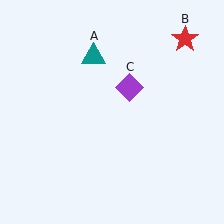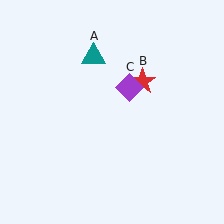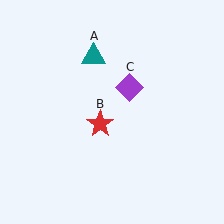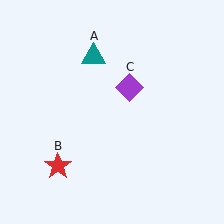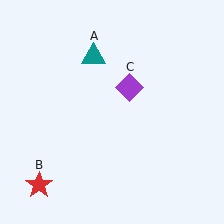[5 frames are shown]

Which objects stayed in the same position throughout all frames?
Teal triangle (object A) and purple diamond (object C) remained stationary.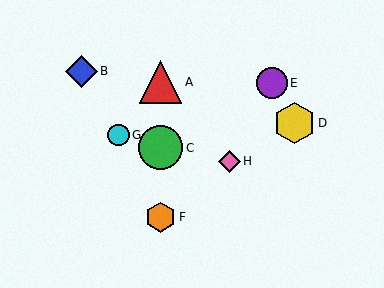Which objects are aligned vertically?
Objects A, C, F are aligned vertically.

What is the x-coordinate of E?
Object E is at x≈272.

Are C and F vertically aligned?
Yes, both are at x≈161.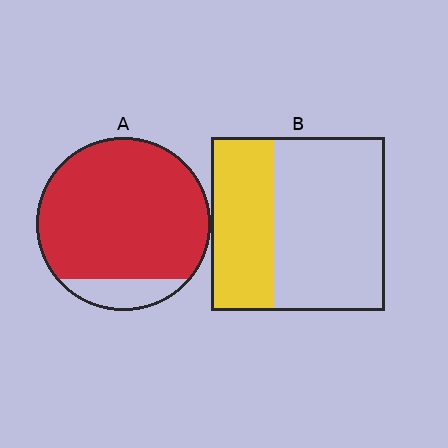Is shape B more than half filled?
No.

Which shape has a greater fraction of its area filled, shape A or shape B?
Shape A.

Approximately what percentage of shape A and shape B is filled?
A is approximately 85% and B is approximately 35%.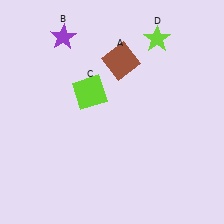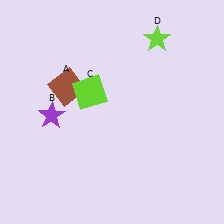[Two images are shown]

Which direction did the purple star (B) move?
The purple star (B) moved down.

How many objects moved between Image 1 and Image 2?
2 objects moved between the two images.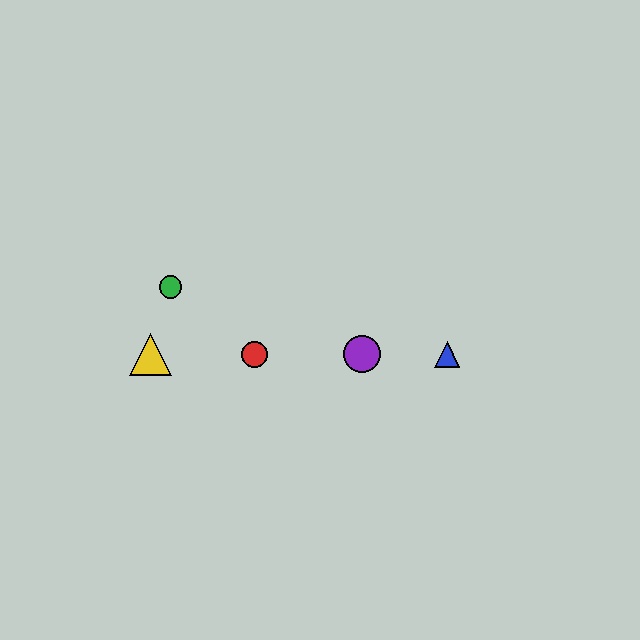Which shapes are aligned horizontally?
The red circle, the blue triangle, the yellow triangle, the purple circle are aligned horizontally.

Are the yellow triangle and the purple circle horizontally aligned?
Yes, both are at y≈354.